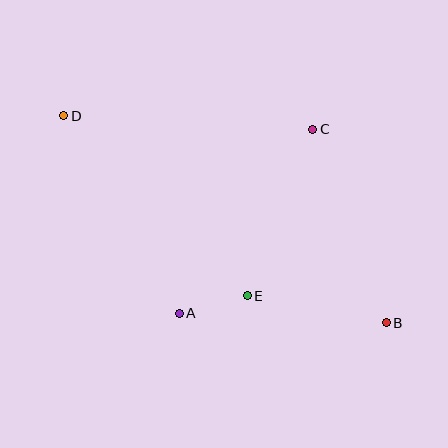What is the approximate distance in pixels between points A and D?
The distance between A and D is approximately 229 pixels.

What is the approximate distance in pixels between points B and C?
The distance between B and C is approximately 207 pixels.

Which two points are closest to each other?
Points A and E are closest to each other.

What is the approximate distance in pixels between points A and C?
The distance between A and C is approximately 228 pixels.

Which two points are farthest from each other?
Points B and D are farthest from each other.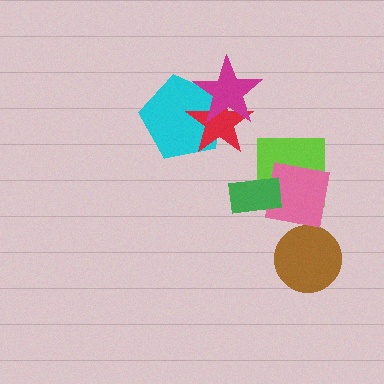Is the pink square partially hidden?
Yes, it is partially covered by another shape.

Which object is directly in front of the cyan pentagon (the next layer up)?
The red star is directly in front of the cyan pentagon.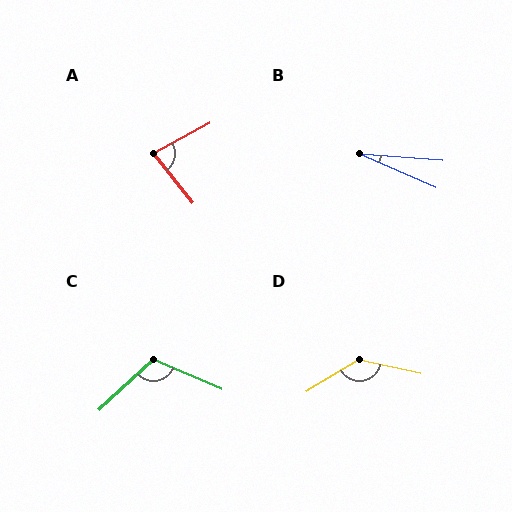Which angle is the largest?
D, at approximately 137 degrees.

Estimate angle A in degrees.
Approximately 80 degrees.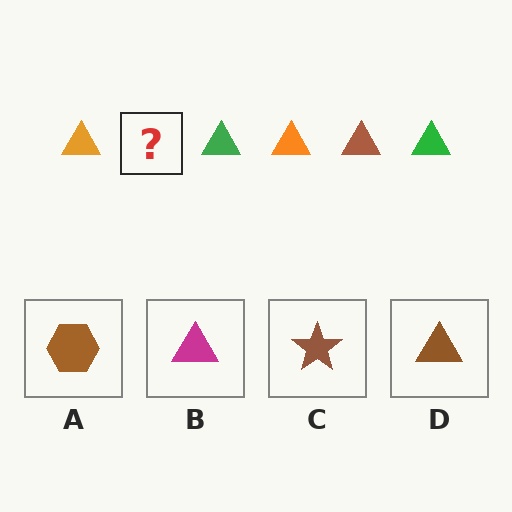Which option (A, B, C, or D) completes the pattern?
D.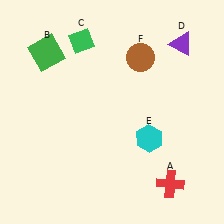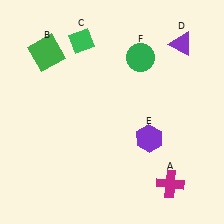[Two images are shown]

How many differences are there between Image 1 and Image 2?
There are 3 differences between the two images.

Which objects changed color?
A changed from red to magenta. E changed from cyan to purple. F changed from brown to green.